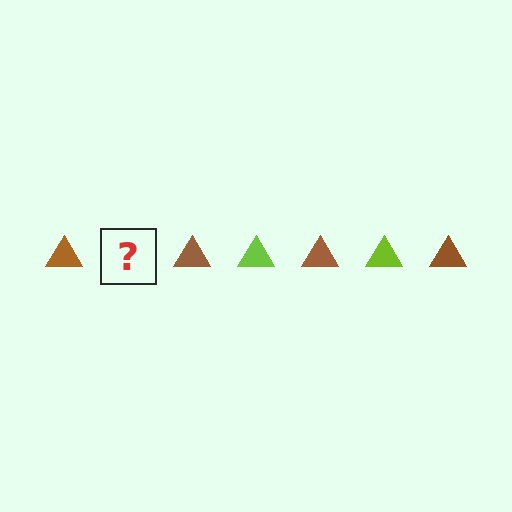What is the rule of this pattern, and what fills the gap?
The rule is that the pattern cycles through brown, lime triangles. The gap should be filled with a lime triangle.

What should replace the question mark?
The question mark should be replaced with a lime triangle.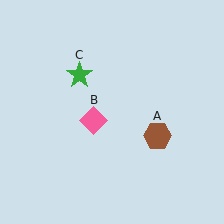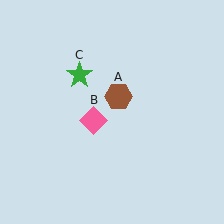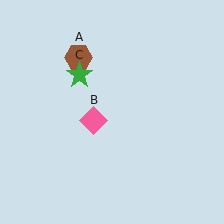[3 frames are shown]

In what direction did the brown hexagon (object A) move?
The brown hexagon (object A) moved up and to the left.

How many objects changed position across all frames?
1 object changed position: brown hexagon (object A).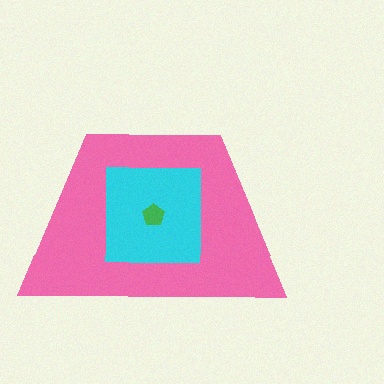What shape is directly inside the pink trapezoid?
The cyan square.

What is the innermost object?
The green pentagon.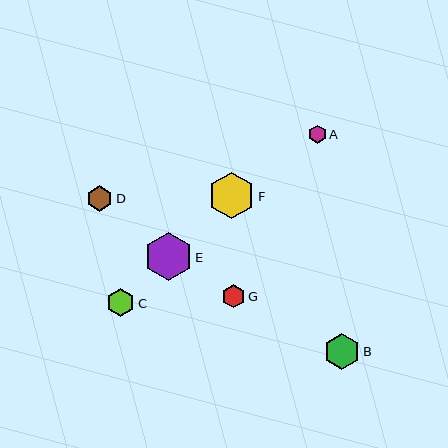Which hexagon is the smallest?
Hexagon A is the smallest with a size of approximately 18 pixels.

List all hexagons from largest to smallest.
From largest to smallest: E, F, B, C, D, G, A.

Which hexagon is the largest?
Hexagon E is the largest with a size of approximately 48 pixels.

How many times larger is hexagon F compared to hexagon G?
Hexagon F is approximately 2.0 times the size of hexagon G.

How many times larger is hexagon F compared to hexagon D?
Hexagon F is approximately 1.8 times the size of hexagon D.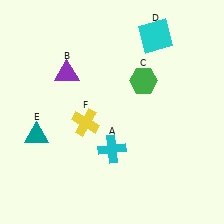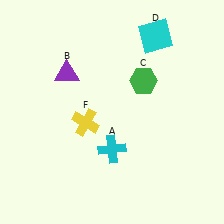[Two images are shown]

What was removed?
The teal triangle (E) was removed in Image 2.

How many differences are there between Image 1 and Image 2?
There is 1 difference between the two images.